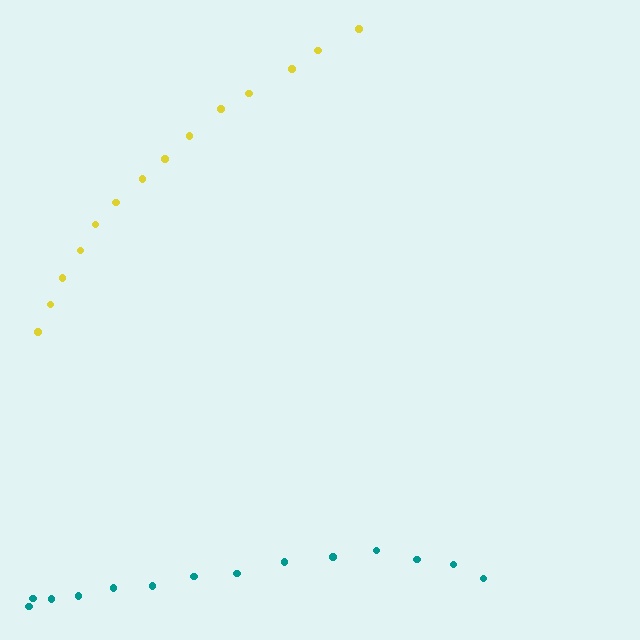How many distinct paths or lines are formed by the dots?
There are 2 distinct paths.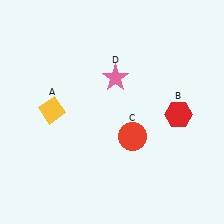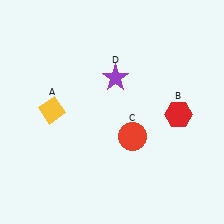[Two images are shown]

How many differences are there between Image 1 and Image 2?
There is 1 difference between the two images.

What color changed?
The star (D) changed from pink in Image 1 to purple in Image 2.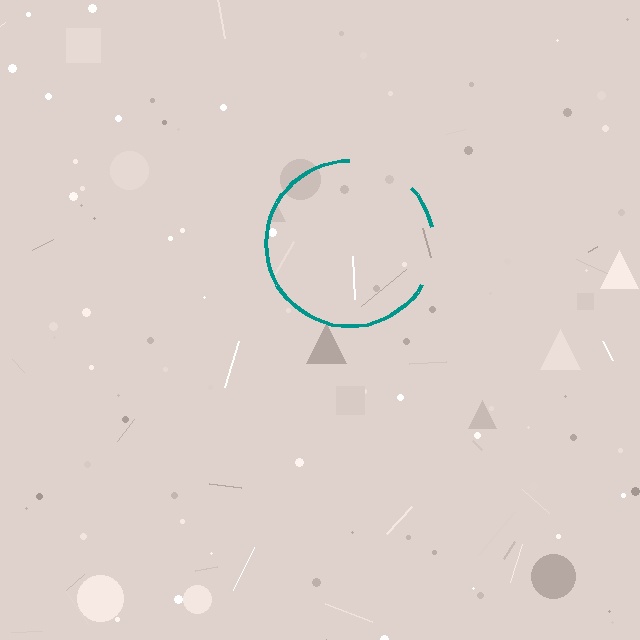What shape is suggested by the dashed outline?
The dashed outline suggests a circle.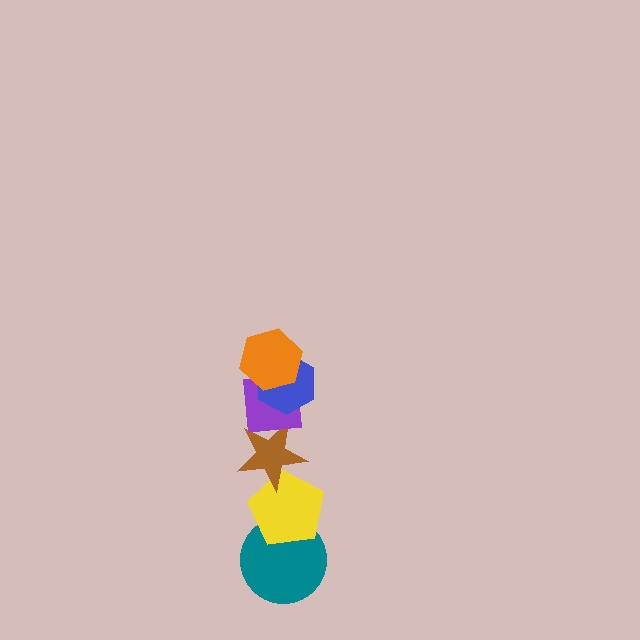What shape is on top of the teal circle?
The yellow pentagon is on top of the teal circle.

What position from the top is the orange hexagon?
The orange hexagon is 1st from the top.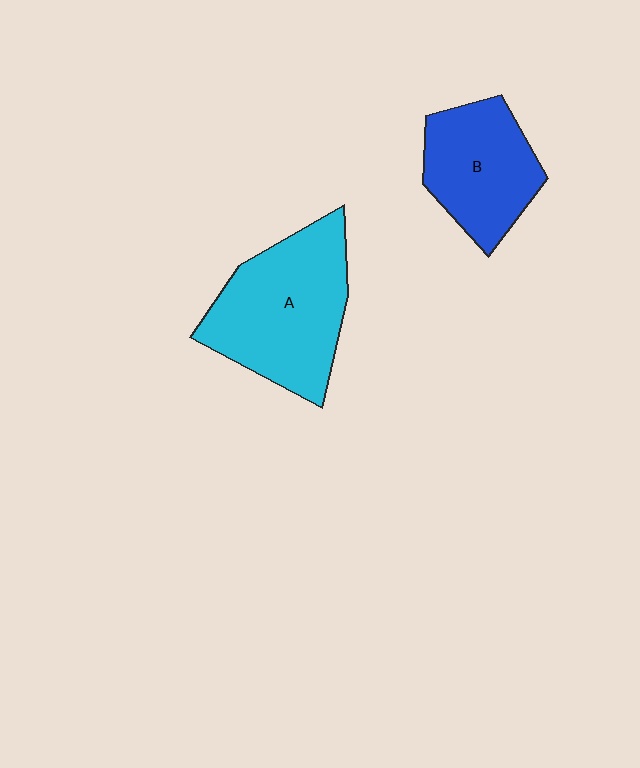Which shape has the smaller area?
Shape B (blue).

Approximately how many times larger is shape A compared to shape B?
Approximately 1.4 times.